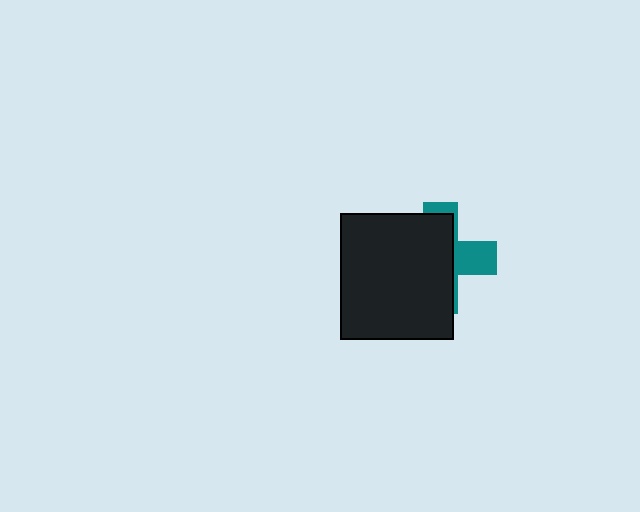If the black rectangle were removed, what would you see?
You would see the complete teal cross.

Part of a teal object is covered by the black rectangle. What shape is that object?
It is a cross.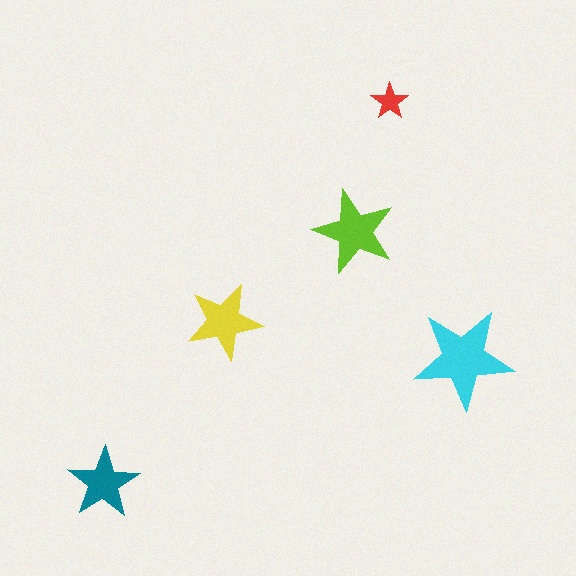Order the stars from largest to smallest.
the cyan one, the lime one, the yellow one, the teal one, the red one.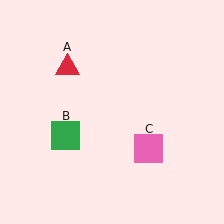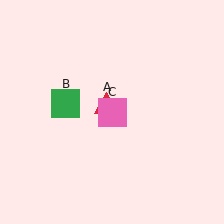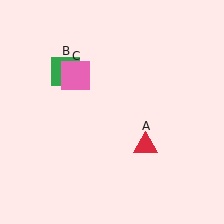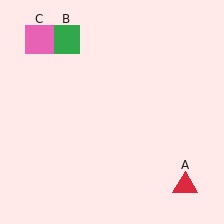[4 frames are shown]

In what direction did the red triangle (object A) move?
The red triangle (object A) moved down and to the right.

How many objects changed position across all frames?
3 objects changed position: red triangle (object A), green square (object B), pink square (object C).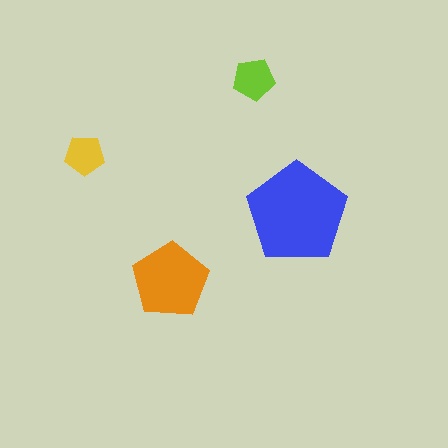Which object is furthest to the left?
The yellow pentagon is leftmost.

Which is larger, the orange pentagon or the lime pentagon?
The orange one.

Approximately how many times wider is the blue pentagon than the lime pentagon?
About 2.5 times wider.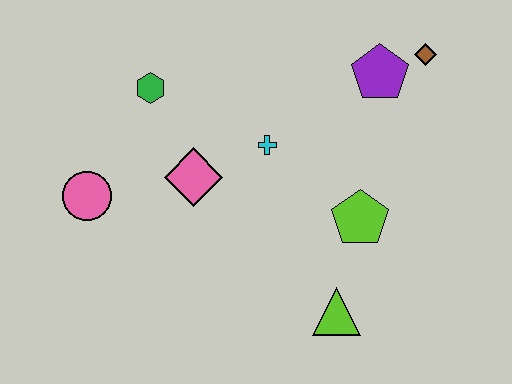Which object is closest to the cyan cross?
The pink diamond is closest to the cyan cross.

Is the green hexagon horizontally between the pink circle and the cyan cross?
Yes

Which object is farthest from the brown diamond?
The pink circle is farthest from the brown diamond.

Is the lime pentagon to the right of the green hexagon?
Yes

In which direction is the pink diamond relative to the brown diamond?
The pink diamond is to the left of the brown diamond.